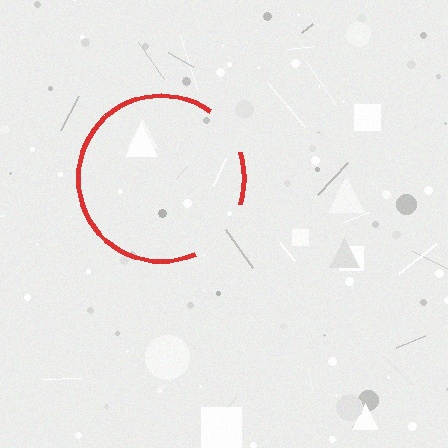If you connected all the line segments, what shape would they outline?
They would outline a circle.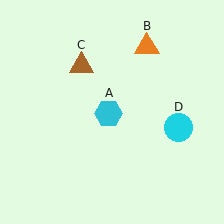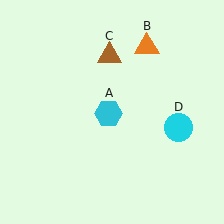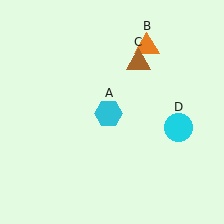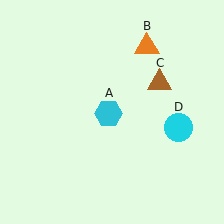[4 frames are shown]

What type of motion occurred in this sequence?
The brown triangle (object C) rotated clockwise around the center of the scene.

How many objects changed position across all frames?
1 object changed position: brown triangle (object C).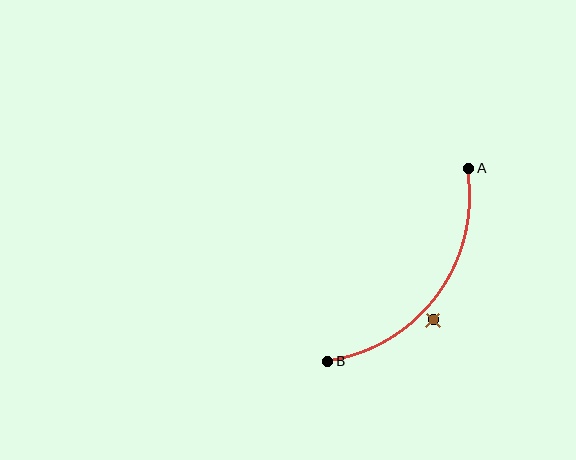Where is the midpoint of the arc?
The arc midpoint is the point on the curve farthest from the straight line joining A and B. It sits below and to the right of that line.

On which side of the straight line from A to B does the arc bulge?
The arc bulges below and to the right of the straight line connecting A and B.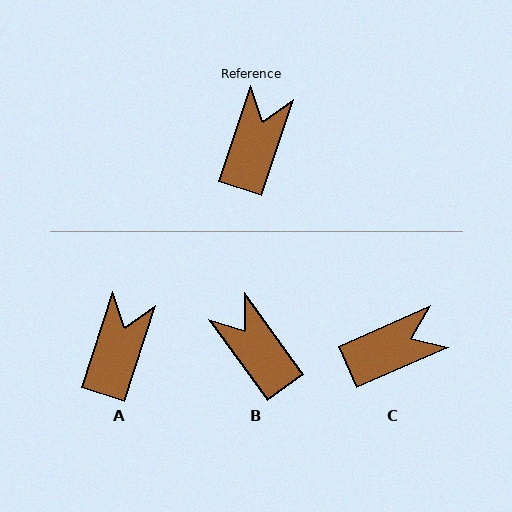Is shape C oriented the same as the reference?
No, it is off by about 48 degrees.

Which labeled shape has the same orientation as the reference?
A.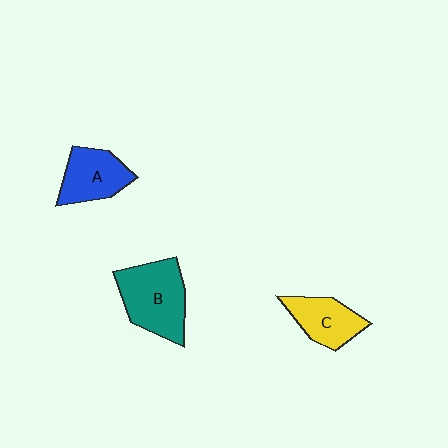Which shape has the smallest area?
Shape C (yellow).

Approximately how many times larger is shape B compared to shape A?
Approximately 1.4 times.